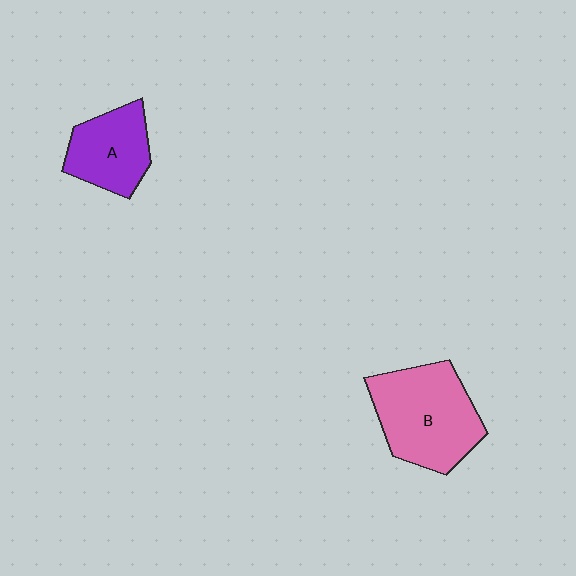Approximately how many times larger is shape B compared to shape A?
Approximately 1.5 times.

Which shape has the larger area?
Shape B (pink).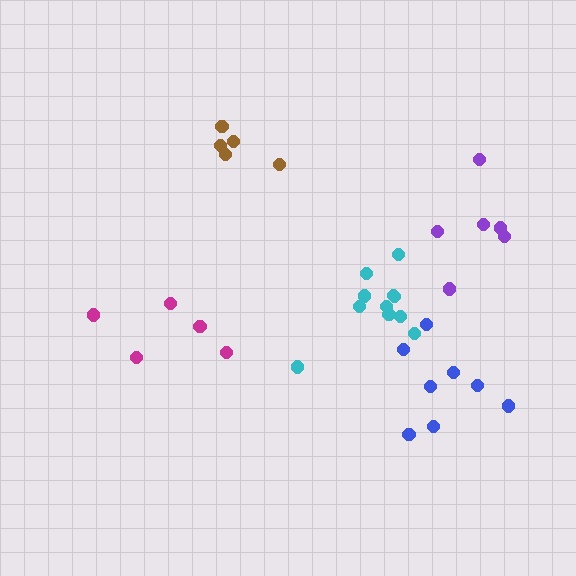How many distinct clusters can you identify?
There are 5 distinct clusters.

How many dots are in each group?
Group 1: 5 dots, Group 2: 8 dots, Group 3: 11 dots, Group 4: 6 dots, Group 5: 5 dots (35 total).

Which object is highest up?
The brown cluster is topmost.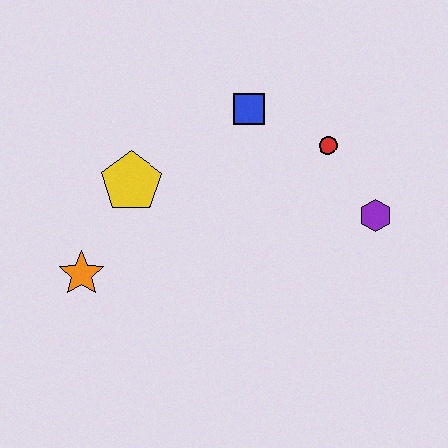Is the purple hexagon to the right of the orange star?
Yes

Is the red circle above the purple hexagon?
Yes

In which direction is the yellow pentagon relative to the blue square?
The yellow pentagon is to the left of the blue square.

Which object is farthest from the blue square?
The orange star is farthest from the blue square.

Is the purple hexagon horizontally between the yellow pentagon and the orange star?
No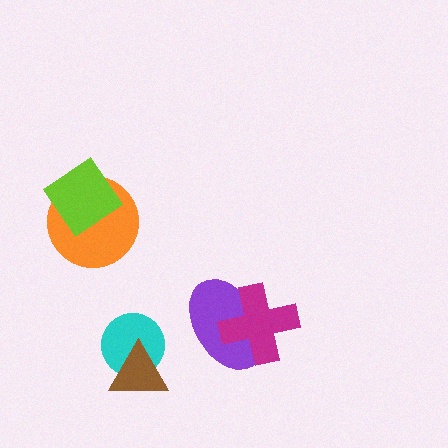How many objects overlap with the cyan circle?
1 object overlaps with the cyan circle.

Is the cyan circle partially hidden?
Yes, it is partially covered by another shape.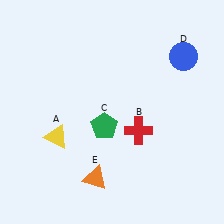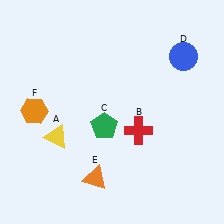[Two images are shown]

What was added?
An orange hexagon (F) was added in Image 2.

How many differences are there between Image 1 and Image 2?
There is 1 difference between the two images.